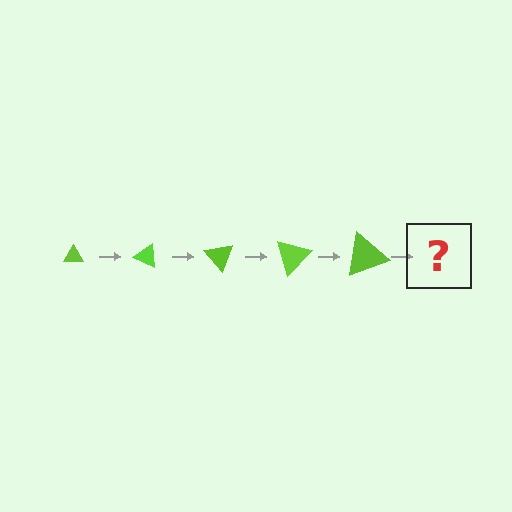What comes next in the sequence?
The next element should be a triangle, larger than the previous one and rotated 125 degrees from the start.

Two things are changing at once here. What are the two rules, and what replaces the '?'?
The two rules are that the triangle grows larger each step and it rotates 25 degrees each step. The '?' should be a triangle, larger than the previous one and rotated 125 degrees from the start.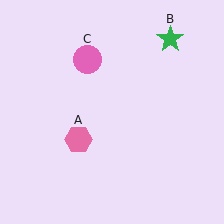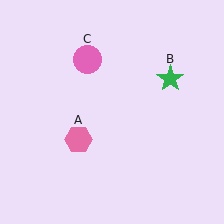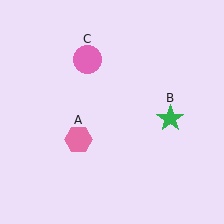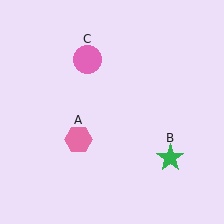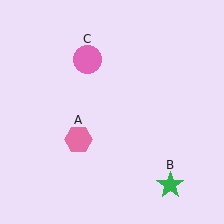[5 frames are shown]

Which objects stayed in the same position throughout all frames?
Pink hexagon (object A) and pink circle (object C) remained stationary.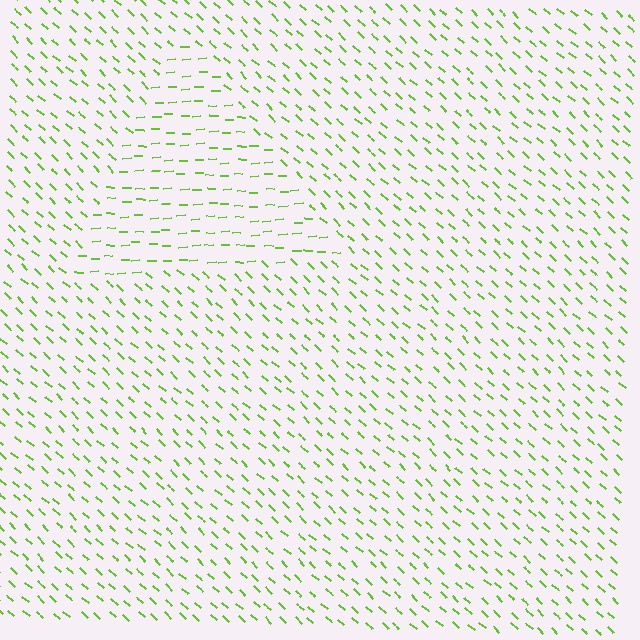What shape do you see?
I see a triangle.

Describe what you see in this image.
The image is filled with small lime line segments. A triangle region in the image has lines oriented differently from the surrounding lines, creating a visible texture boundary.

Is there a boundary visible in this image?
Yes, there is a texture boundary formed by a change in line orientation.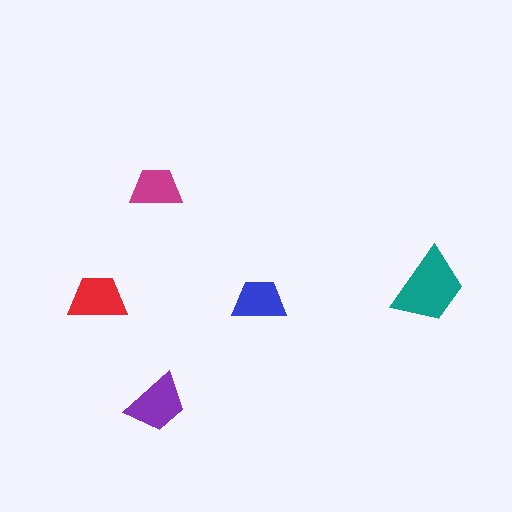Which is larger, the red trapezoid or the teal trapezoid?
The teal one.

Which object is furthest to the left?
The red trapezoid is leftmost.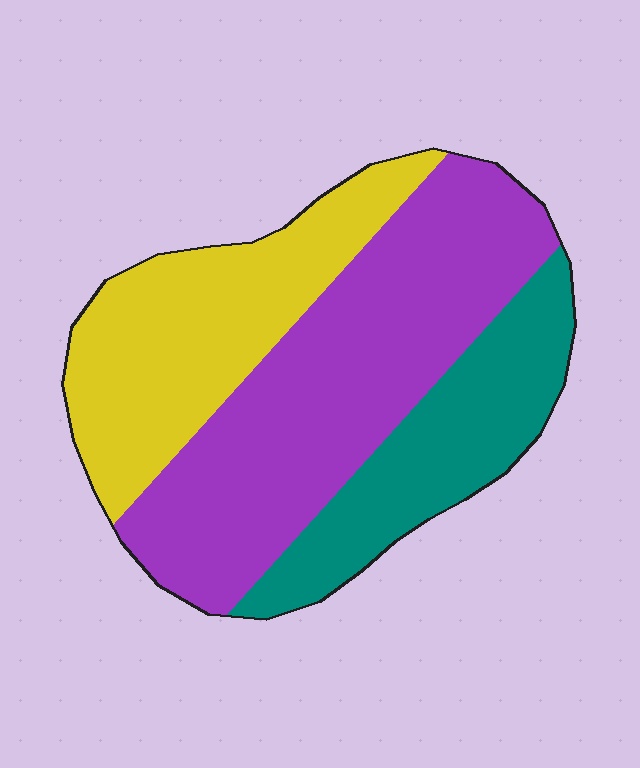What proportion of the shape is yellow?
Yellow takes up about one third (1/3) of the shape.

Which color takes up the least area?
Teal, at roughly 25%.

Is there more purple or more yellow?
Purple.